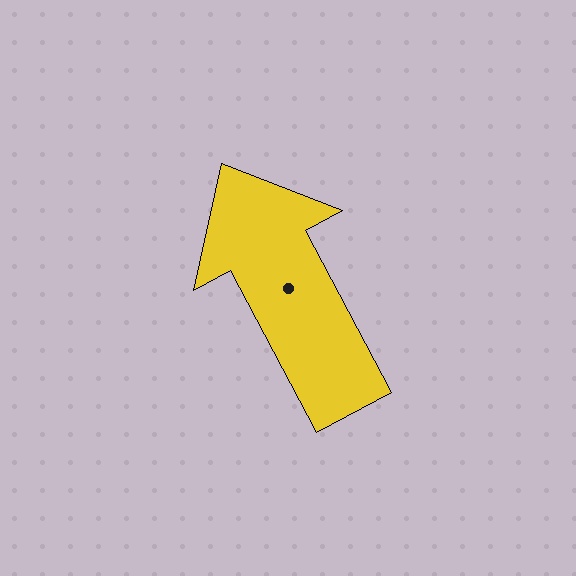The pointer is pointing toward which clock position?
Roughly 11 o'clock.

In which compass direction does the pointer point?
Northwest.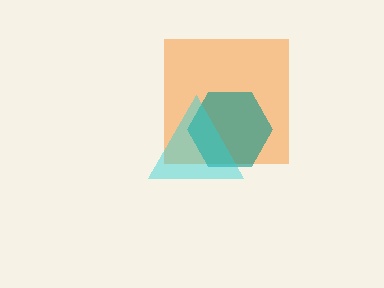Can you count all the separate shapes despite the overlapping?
Yes, there are 3 separate shapes.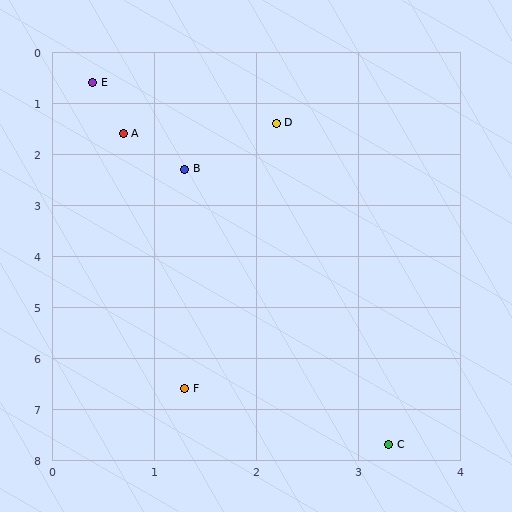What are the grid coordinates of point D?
Point D is at approximately (2.2, 1.4).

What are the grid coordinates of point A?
Point A is at approximately (0.7, 1.6).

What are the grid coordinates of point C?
Point C is at approximately (3.3, 7.7).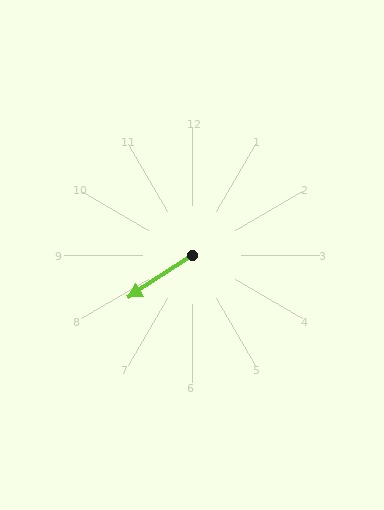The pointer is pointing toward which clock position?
Roughly 8 o'clock.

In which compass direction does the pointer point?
Southwest.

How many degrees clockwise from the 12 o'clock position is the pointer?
Approximately 236 degrees.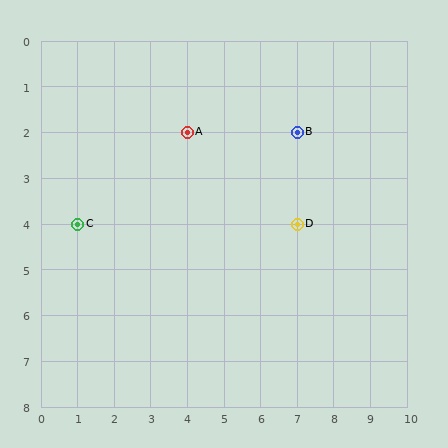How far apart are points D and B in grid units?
Points D and B are 2 rows apart.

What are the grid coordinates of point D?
Point D is at grid coordinates (7, 4).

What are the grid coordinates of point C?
Point C is at grid coordinates (1, 4).